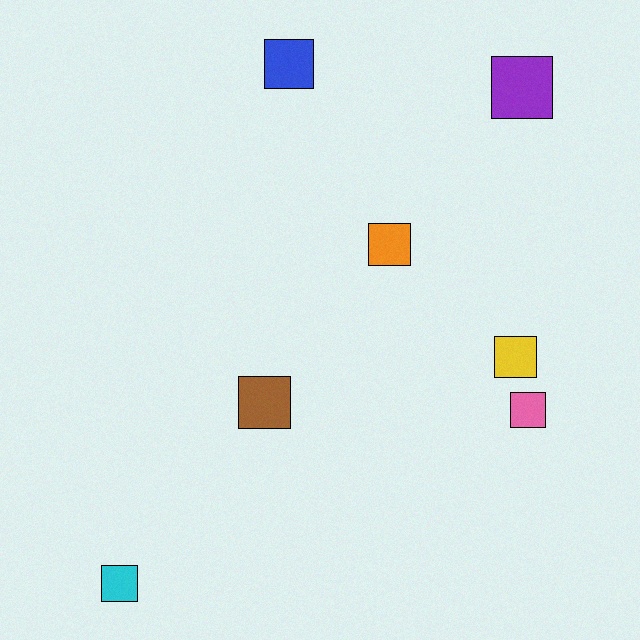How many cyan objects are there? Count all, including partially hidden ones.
There is 1 cyan object.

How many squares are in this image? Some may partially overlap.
There are 7 squares.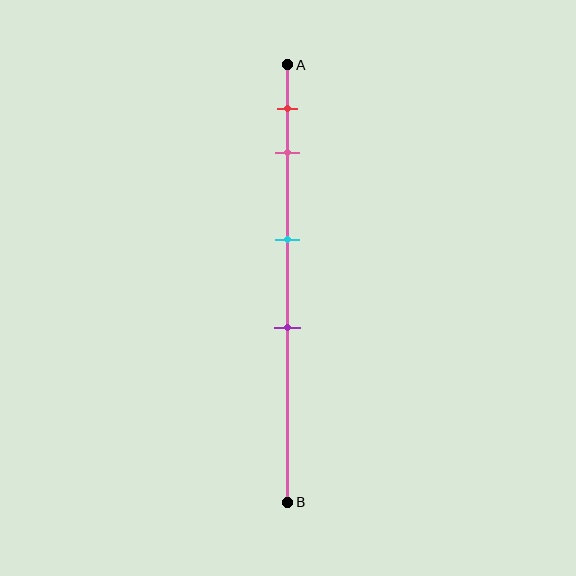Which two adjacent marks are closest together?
The red and pink marks are the closest adjacent pair.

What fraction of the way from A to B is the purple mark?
The purple mark is approximately 60% (0.6) of the way from A to B.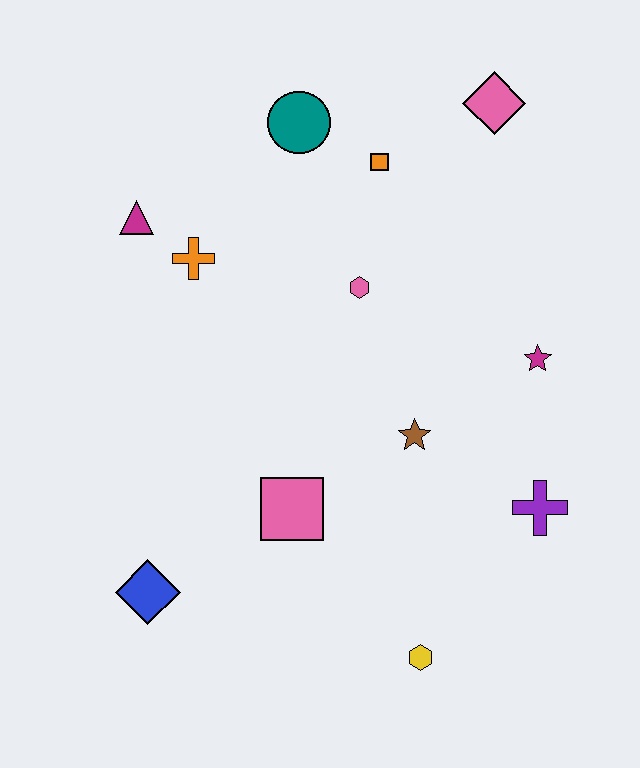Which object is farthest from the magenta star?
The blue diamond is farthest from the magenta star.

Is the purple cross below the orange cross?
Yes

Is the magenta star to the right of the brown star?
Yes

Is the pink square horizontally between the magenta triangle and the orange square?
Yes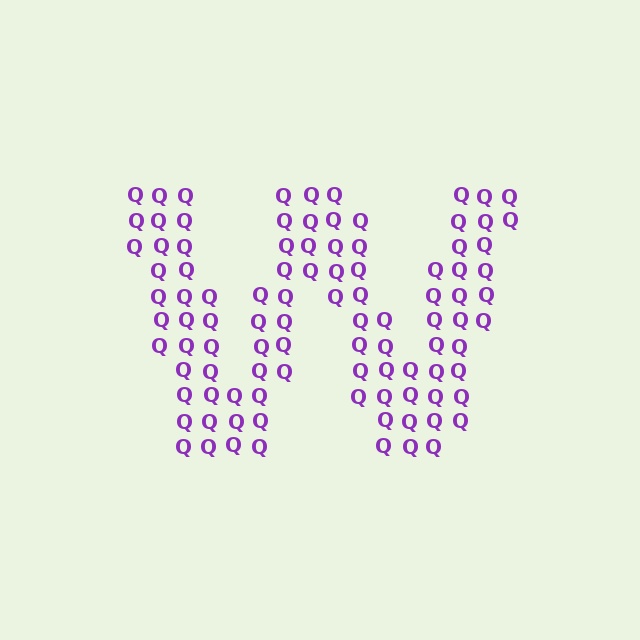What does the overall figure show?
The overall figure shows the letter W.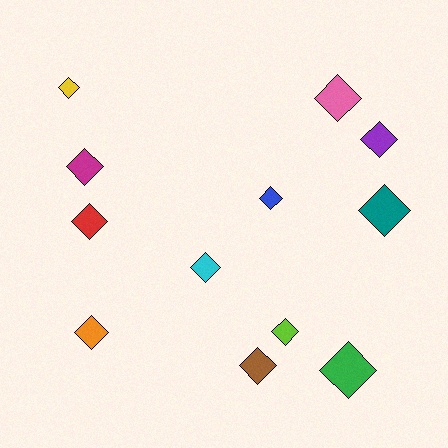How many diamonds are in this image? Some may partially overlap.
There are 12 diamonds.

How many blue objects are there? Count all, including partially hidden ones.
There is 1 blue object.